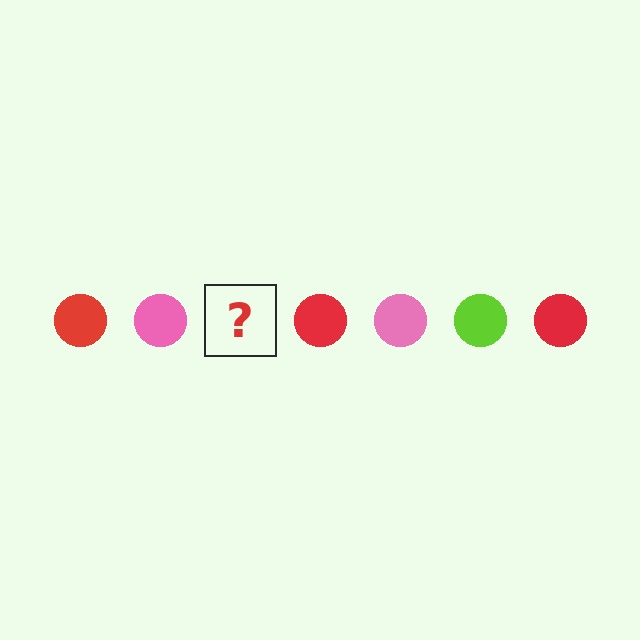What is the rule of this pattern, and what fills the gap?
The rule is that the pattern cycles through red, pink, lime circles. The gap should be filled with a lime circle.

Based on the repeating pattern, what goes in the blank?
The blank should be a lime circle.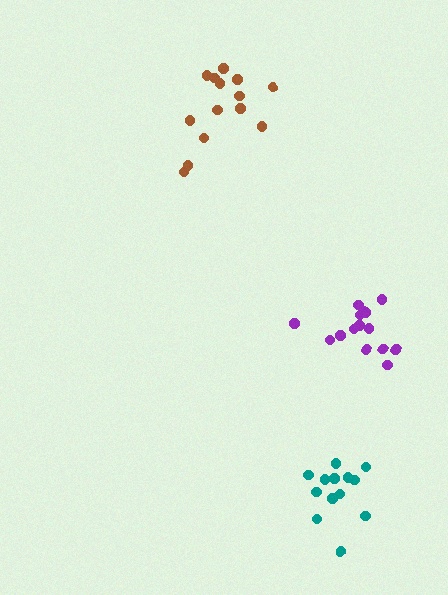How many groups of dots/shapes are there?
There are 3 groups.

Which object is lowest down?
The teal cluster is bottommost.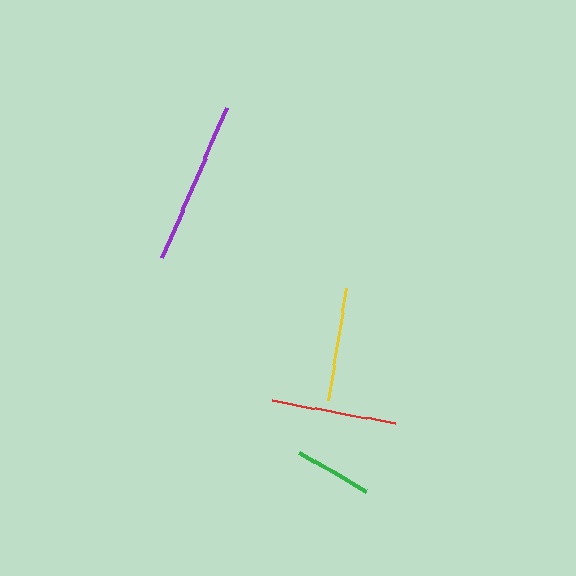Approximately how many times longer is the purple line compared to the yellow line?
The purple line is approximately 1.4 times the length of the yellow line.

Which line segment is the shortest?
The green line is the shortest at approximately 77 pixels.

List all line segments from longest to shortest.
From longest to shortest: purple, red, yellow, green.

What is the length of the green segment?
The green segment is approximately 77 pixels long.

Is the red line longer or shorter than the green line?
The red line is longer than the green line.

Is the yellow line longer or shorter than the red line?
The red line is longer than the yellow line.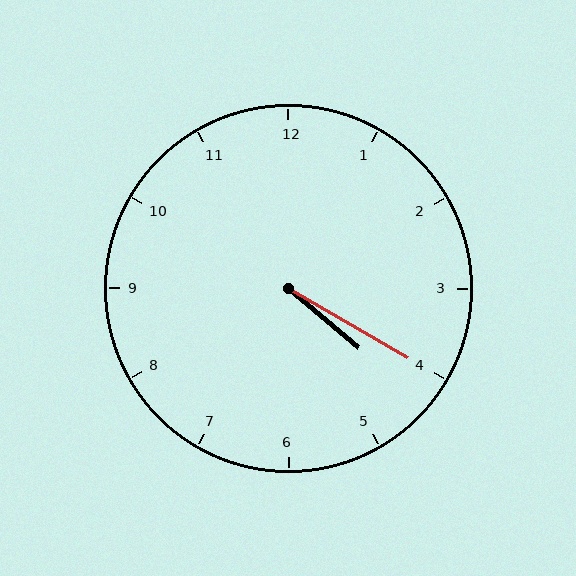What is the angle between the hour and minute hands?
Approximately 10 degrees.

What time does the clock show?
4:20.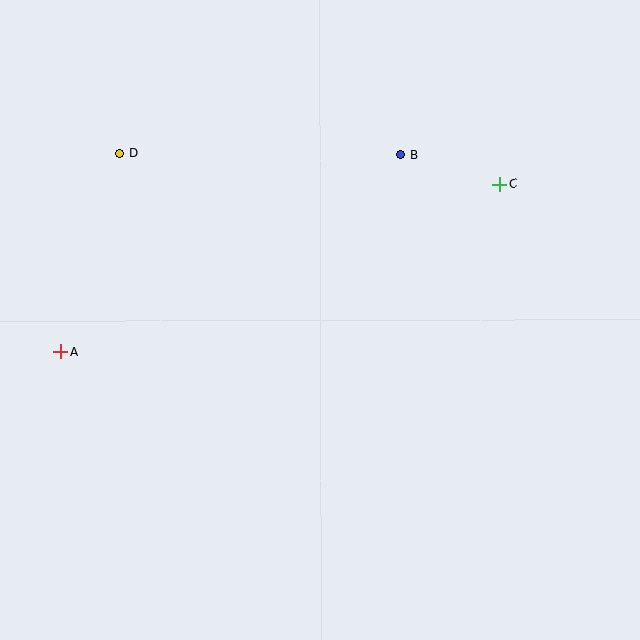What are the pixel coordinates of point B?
Point B is at (400, 154).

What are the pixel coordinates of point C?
Point C is at (499, 184).